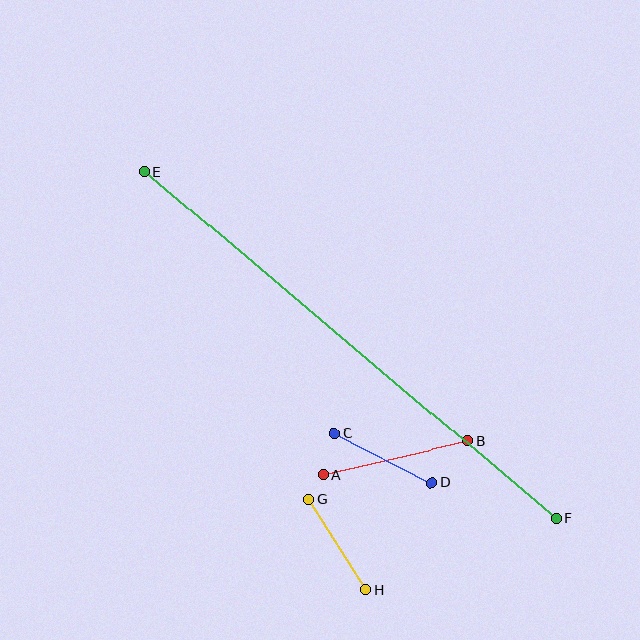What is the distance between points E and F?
The distance is approximately 538 pixels.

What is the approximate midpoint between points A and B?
The midpoint is at approximately (395, 458) pixels.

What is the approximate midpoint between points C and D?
The midpoint is at approximately (383, 458) pixels.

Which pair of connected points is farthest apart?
Points E and F are farthest apart.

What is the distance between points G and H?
The distance is approximately 107 pixels.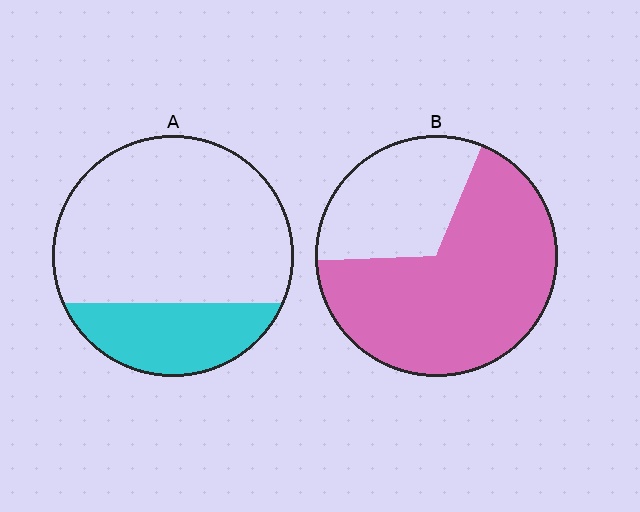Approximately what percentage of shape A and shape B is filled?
A is approximately 25% and B is approximately 70%.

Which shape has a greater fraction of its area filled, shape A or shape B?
Shape B.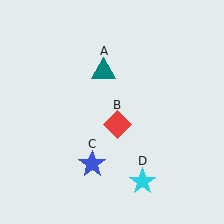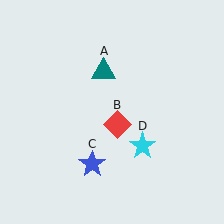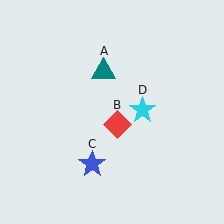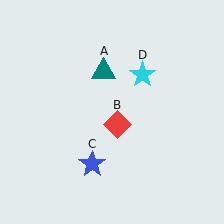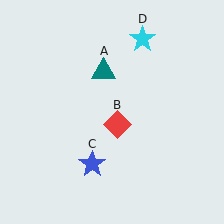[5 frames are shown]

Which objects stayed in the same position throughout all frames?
Teal triangle (object A) and red diamond (object B) and blue star (object C) remained stationary.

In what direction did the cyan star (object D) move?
The cyan star (object D) moved up.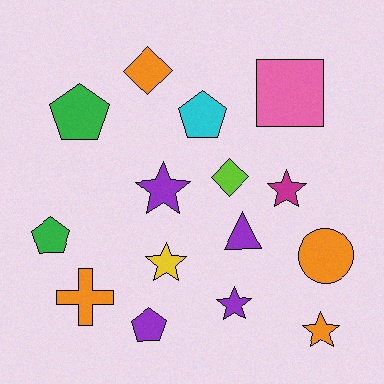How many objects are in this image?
There are 15 objects.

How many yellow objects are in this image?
There is 1 yellow object.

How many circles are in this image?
There is 1 circle.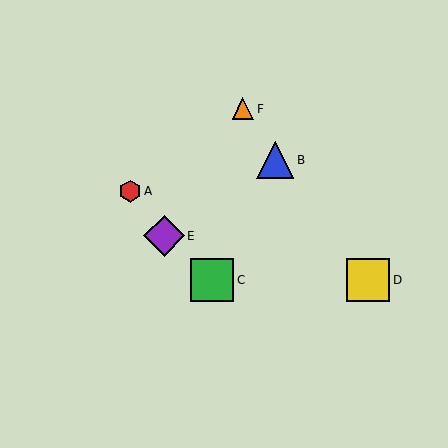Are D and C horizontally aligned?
Yes, both are at y≈280.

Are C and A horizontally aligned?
No, C is at y≈280 and A is at y≈191.